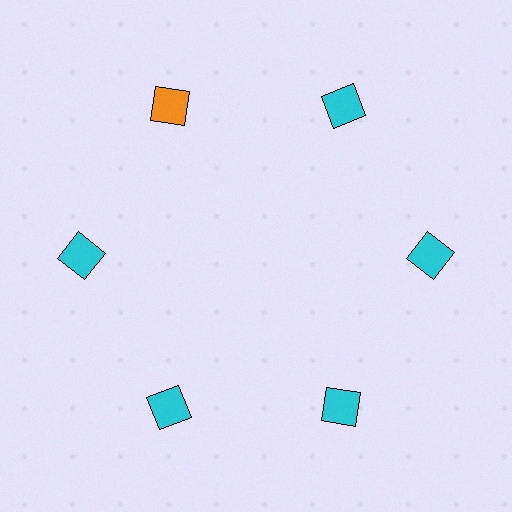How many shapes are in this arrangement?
There are 6 shapes arranged in a ring pattern.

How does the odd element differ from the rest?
It has a different color: orange instead of cyan.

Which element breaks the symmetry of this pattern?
The orange diamond at roughly the 11 o'clock position breaks the symmetry. All other shapes are cyan diamonds.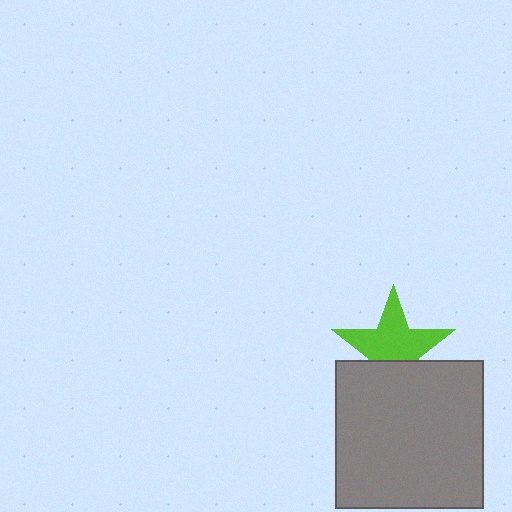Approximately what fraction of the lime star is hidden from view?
Roughly 35% of the lime star is hidden behind the gray square.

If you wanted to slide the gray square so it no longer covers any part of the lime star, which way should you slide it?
Slide it down — that is the most direct way to separate the two shapes.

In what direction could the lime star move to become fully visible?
The lime star could move up. That would shift it out from behind the gray square entirely.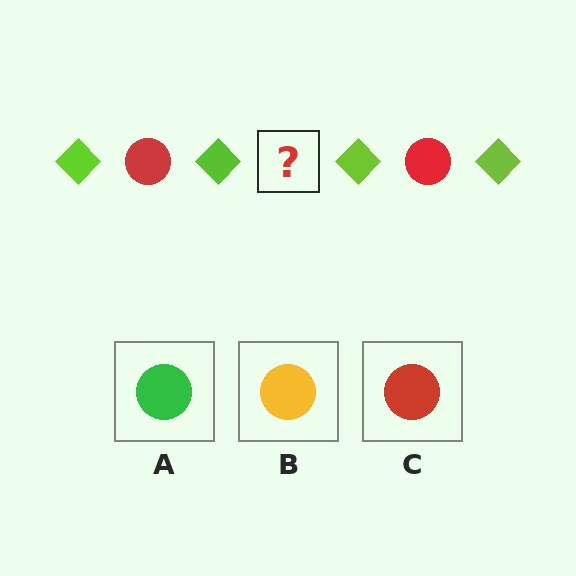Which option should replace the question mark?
Option C.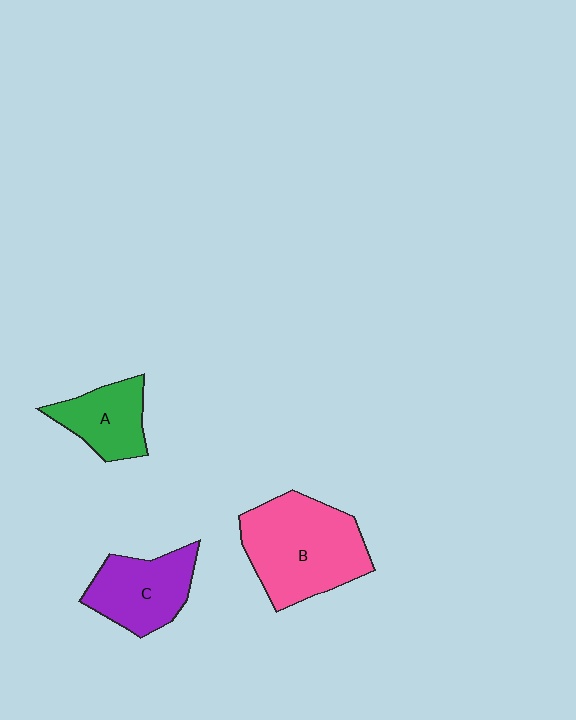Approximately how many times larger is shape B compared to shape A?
Approximately 1.9 times.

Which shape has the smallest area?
Shape A (green).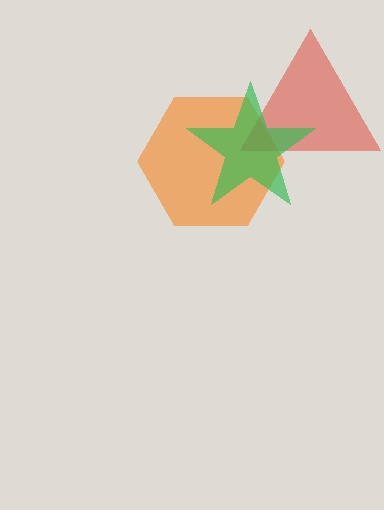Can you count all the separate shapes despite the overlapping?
Yes, there are 3 separate shapes.